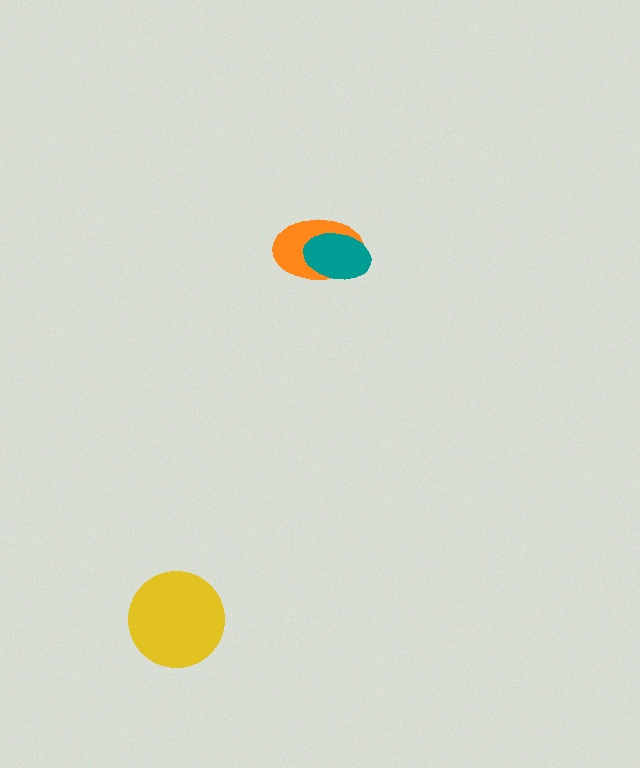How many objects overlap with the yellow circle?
0 objects overlap with the yellow circle.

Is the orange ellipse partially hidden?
Yes, it is partially covered by another shape.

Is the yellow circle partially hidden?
No, no other shape covers it.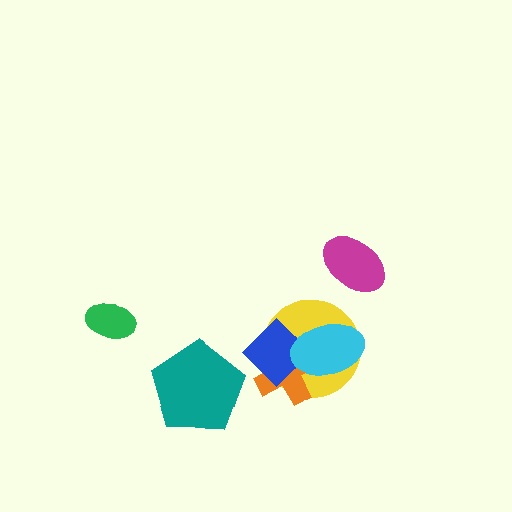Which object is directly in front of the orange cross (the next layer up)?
The blue diamond is directly in front of the orange cross.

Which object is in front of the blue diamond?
The cyan ellipse is in front of the blue diamond.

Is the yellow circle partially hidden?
Yes, it is partially covered by another shape.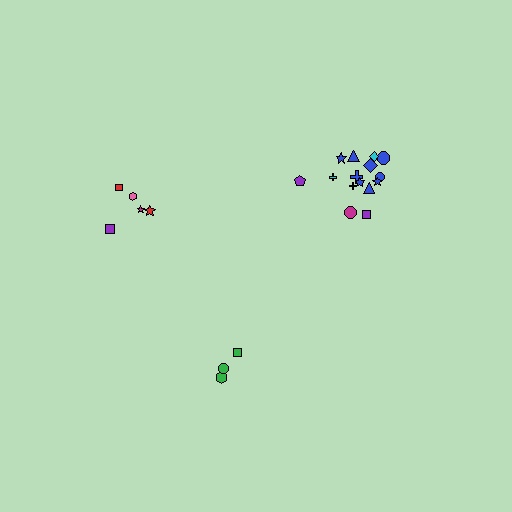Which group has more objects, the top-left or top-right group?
The top-right group.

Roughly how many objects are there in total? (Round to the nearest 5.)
Roughly 25 objects in total.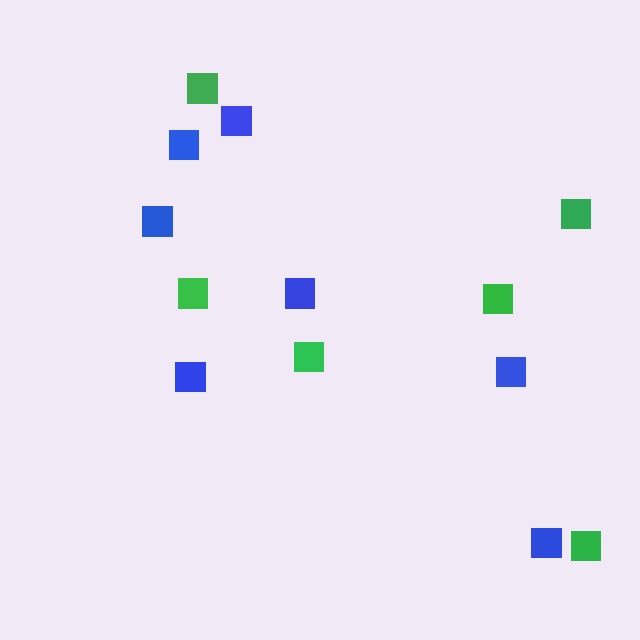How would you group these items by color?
There are 2 groups: one group of green squares (6) and one group of blue squares (7).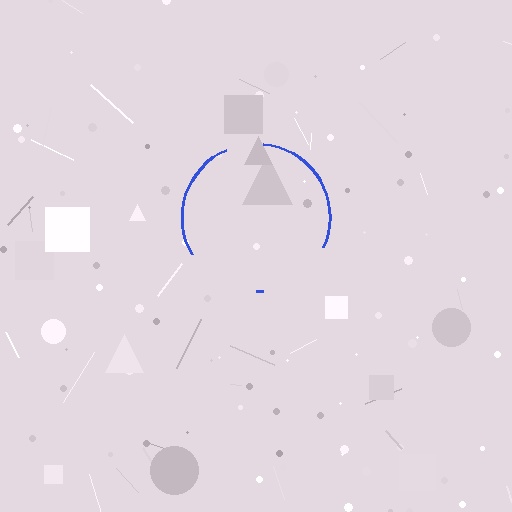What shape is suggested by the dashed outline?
The dashed outline suggests a circle.